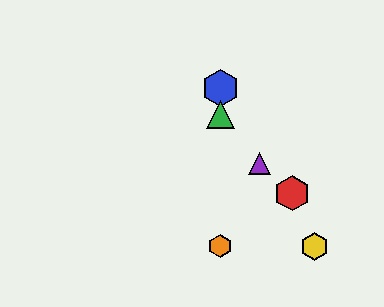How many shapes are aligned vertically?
3 shapes (the blue hexagon, the green triangle, the orange hexagon) are aligned vertically.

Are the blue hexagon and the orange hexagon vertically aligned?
Yes, both are at x≈220.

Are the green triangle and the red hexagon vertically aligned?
No, the green triangle is at x≈220 and the red hexagon is at x≈292.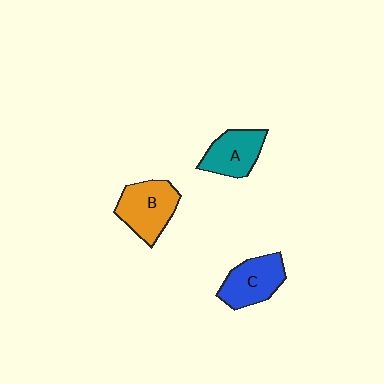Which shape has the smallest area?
Shape A (teal).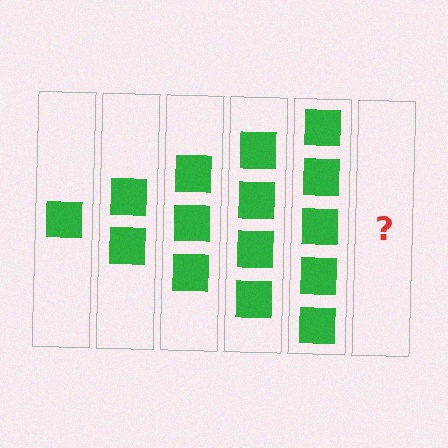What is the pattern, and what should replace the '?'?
The pattern is that each step adds one more square. The '?' should be 6 squares.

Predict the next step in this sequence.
The next step is 6 squares.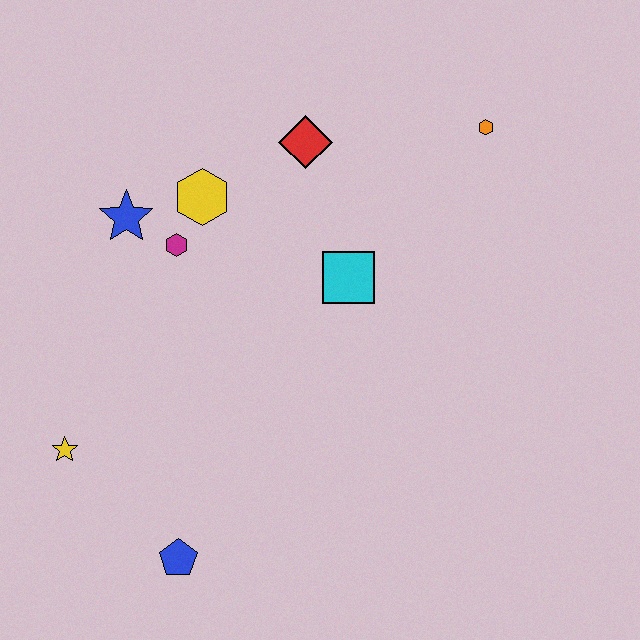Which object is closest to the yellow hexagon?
The magenta hexagon is closest to the yellow hexagon.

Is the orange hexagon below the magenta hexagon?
No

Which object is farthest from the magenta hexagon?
The orange hexagon is farthest from the magenta hexagon.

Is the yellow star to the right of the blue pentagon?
No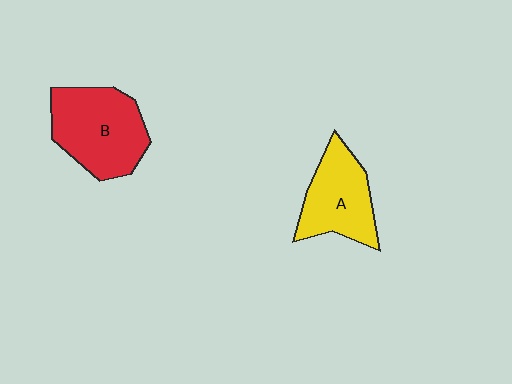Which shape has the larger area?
Shape B (red).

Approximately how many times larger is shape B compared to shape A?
Approximately 1.2 times.